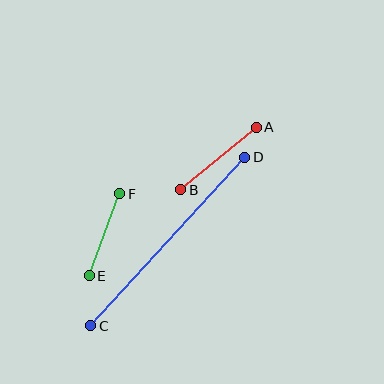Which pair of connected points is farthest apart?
Points C and D are farthest apart.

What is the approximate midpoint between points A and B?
The midpoint is at approximately (218, 158) pixels.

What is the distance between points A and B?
The distance is approximately 98 pixels.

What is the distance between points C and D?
The distance is approximately 228 pixels.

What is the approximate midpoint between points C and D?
The midpoint is at approximately (168, 242) pixels.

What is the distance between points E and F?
The distance is approximately 87 pixels.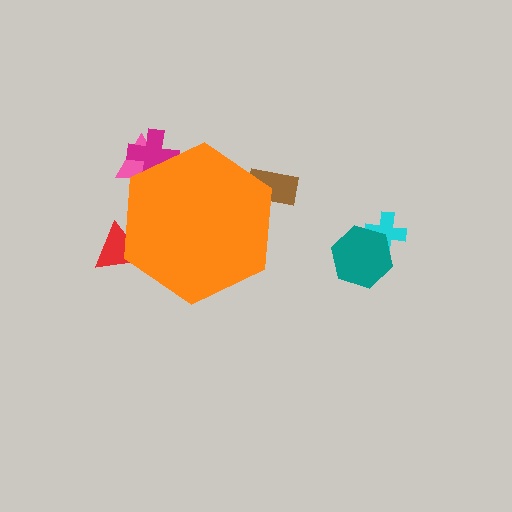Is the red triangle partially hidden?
Yes, the red triangle is partially hidden behind the orange hexagon.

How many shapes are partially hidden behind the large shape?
4 shapes are partially hidden.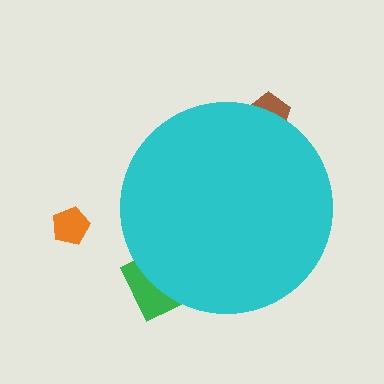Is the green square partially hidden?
Yes, the green square is partially hidden behind the cyan circle.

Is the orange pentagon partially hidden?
No, the orange pentagon is fully visible.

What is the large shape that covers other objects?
A cyan circle.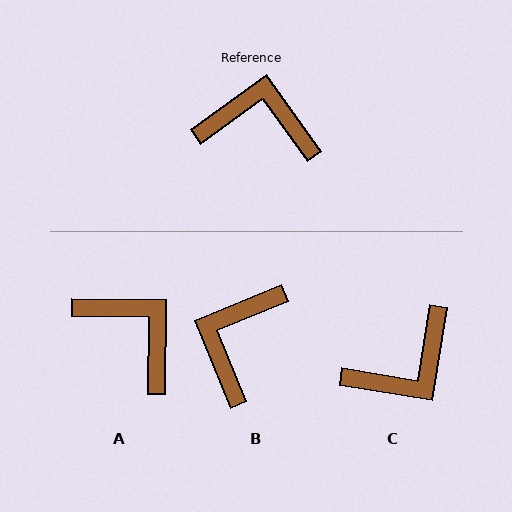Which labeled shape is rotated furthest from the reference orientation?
C, about 135 degrees away.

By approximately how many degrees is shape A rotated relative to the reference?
Approximately 36 degrees clockwise.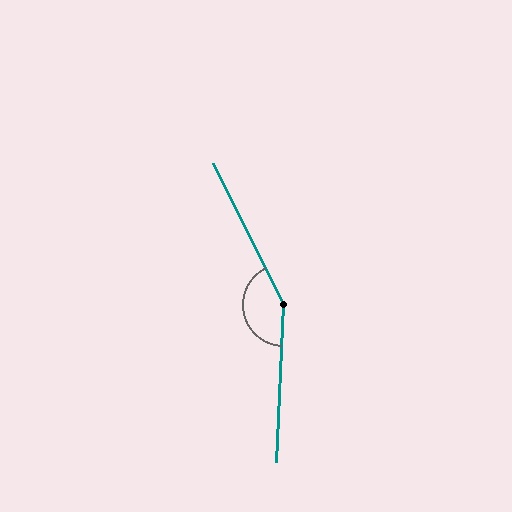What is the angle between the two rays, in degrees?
Approximately 151 degrees.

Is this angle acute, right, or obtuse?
It is obtuse.